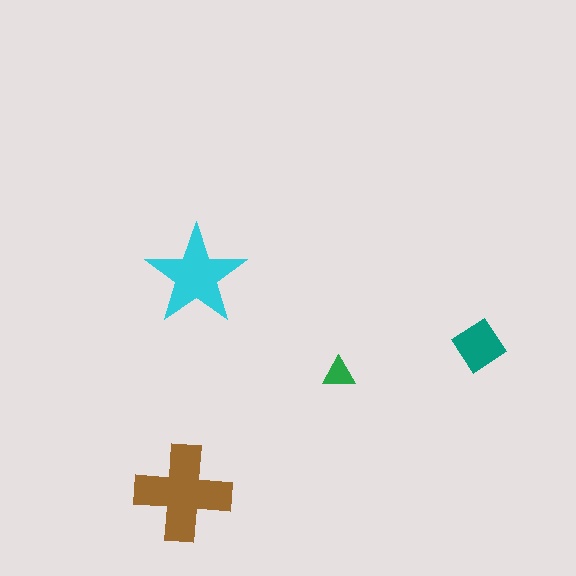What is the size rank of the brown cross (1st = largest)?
1st.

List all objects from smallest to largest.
The green triangle, the teal diamond, the cyan star, the brown cross.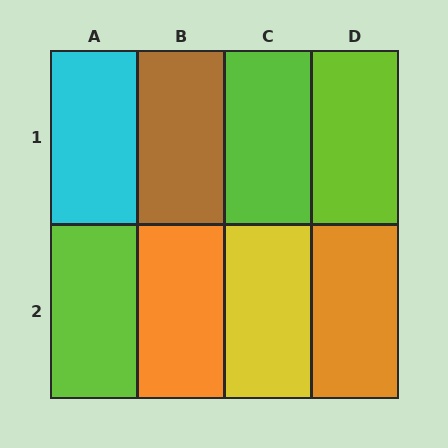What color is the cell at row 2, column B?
Orange.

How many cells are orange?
2 cells are orange.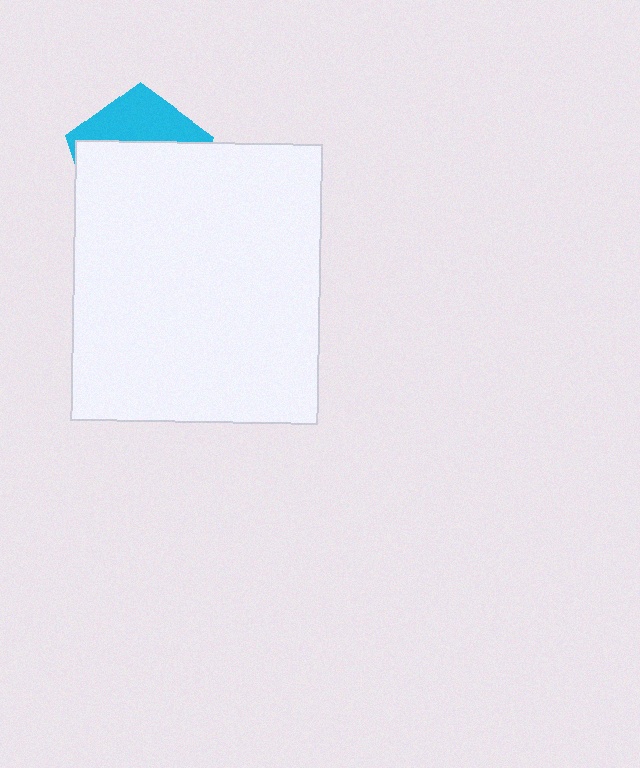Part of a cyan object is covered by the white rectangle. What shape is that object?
It is a pentagon.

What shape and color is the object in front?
The object in front is a white rectangle.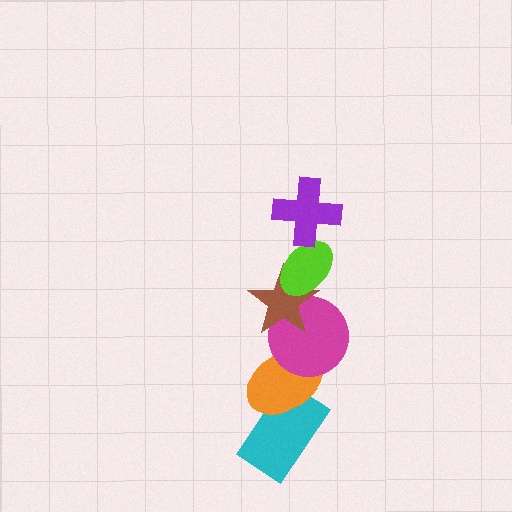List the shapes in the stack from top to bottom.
From top to bottom: the purple cross, the lime ellipse, the brown star, the magenta circle, the orange ellipse, the cyan rectangle.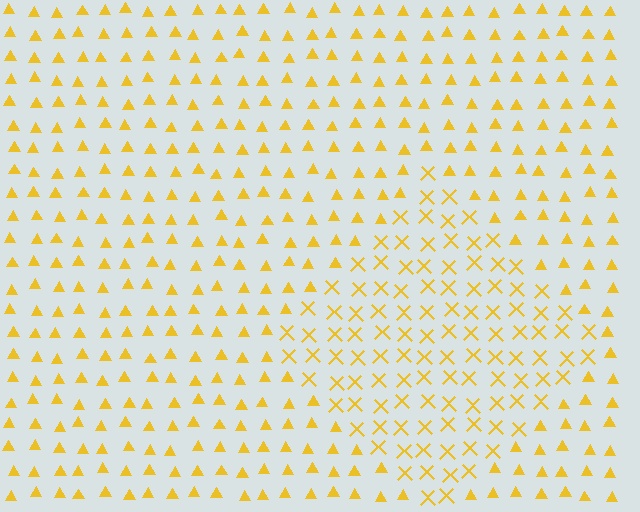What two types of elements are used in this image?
The image uses X marks inside the diamond region and triangles outside it.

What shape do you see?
I see a diamond.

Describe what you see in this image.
The image is filled with small yellow elements arranged in a uniform grid. A diamond-shaped region contains X marks, while the surrounding area contains triangles. The boundary is defined purely by the change in element shape.